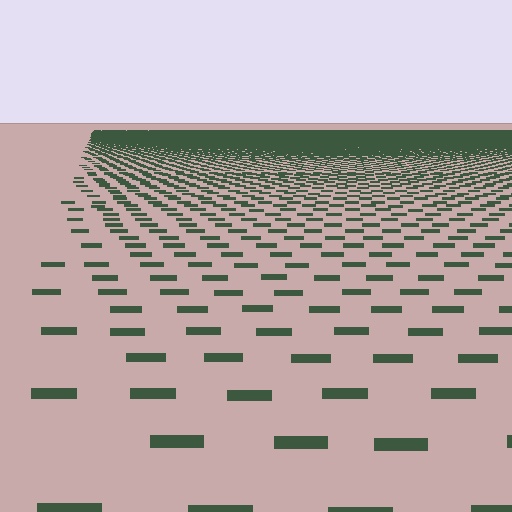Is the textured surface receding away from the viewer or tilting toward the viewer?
The surface is receding away from the viewer. Texture elements get smaller and denser toward the top.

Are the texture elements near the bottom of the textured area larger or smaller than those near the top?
Larger. Near the bottom, elements are closer to the viewer and appear at a bigger on-screen size.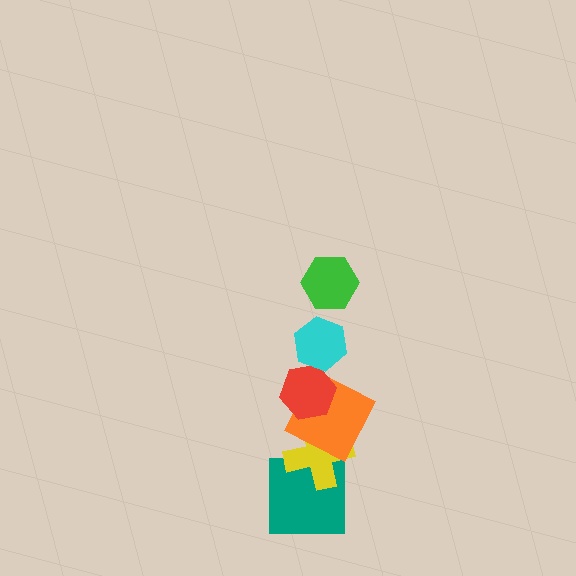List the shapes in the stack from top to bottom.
From top to bottom: the green hexagon, the cyan hexagon, the red hexagon, the orange square, the yellow cross, the teal square.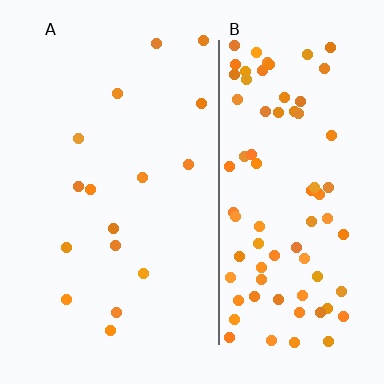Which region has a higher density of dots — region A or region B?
B (the right).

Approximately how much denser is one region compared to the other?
Approximately 5.2× — region B over region A.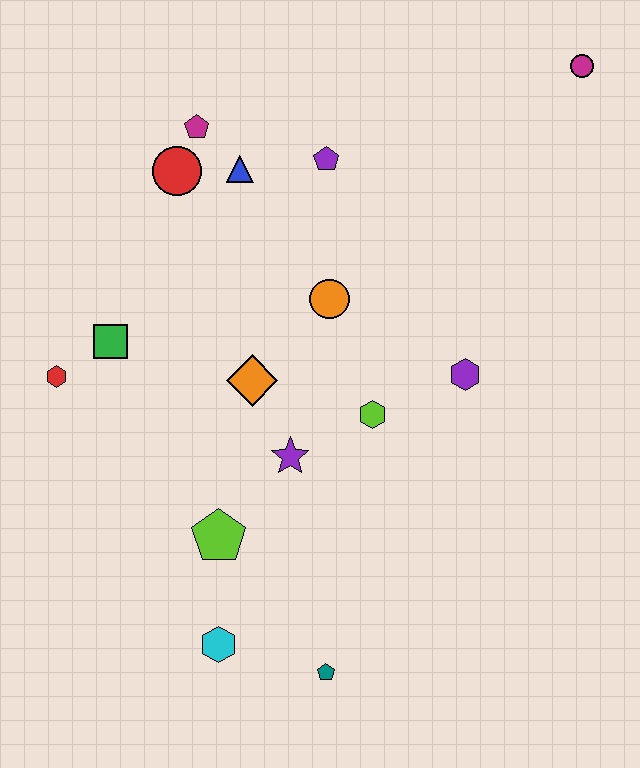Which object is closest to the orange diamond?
The purple star is closest to the orange diamond.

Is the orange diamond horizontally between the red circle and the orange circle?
Yes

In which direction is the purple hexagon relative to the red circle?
The purple hexagon is to the right of the red circle.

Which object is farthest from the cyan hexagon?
The magenta circle is farthest from the cyan hexagon.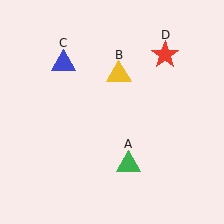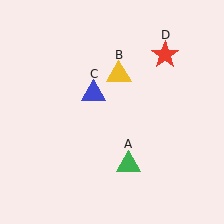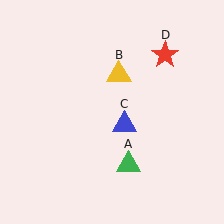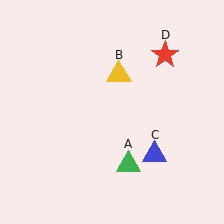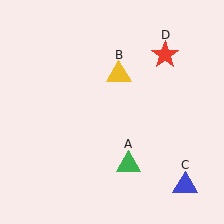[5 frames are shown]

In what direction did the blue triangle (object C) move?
The blue triangle (object C) moved down and to the right.